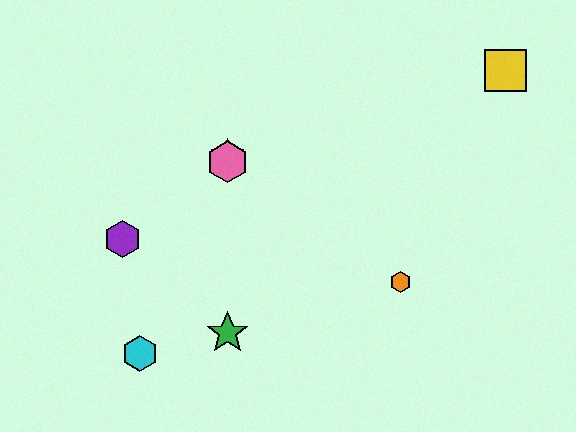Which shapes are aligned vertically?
The red star, the blue star, the green star, the pink hexagon are aligned vertically.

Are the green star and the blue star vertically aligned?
Yes, both are at x≈228.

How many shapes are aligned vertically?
4 shapes (the red star, the blue star, the green star, the pink hexagon) are aligned vertically.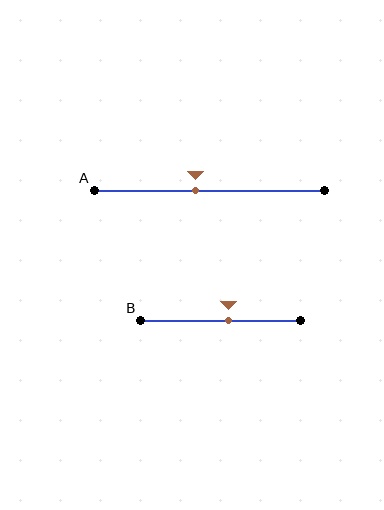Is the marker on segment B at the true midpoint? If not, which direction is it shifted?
No, the marker on segment B is shifted to the right by about 5% of the segment length.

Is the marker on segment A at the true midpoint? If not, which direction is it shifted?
No, the marker on segment A is shifted to the left by about 6% of the segment length.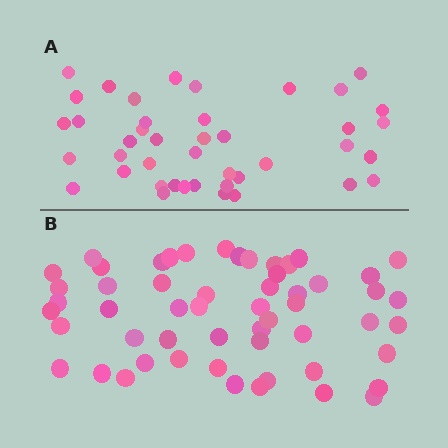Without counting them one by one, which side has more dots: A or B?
Region B (the bottom region) has more dots.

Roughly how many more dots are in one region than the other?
Region B has approximately 15 more dots than region A.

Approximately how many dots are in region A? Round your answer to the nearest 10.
About 40 dots. (The exact count is 42, which rounds to 40.)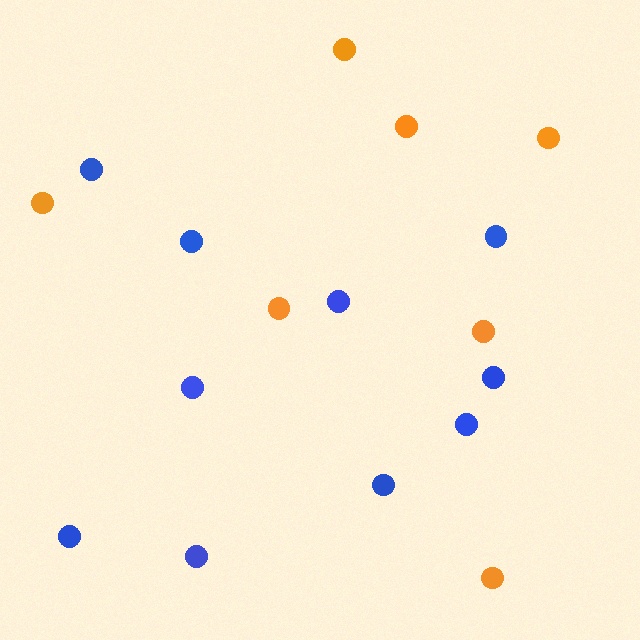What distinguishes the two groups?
There are 2 groups: one group of orange circles (7) and one group of blue circles (10).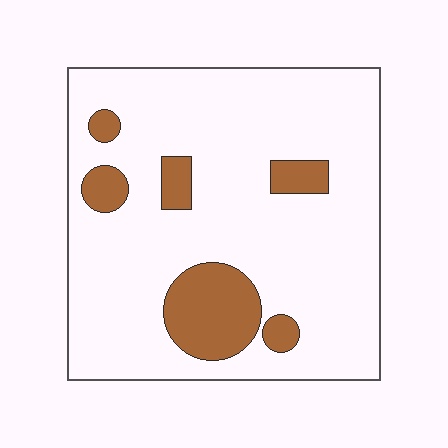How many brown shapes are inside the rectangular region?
6.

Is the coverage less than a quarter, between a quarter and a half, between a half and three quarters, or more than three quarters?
Less than a quarter.